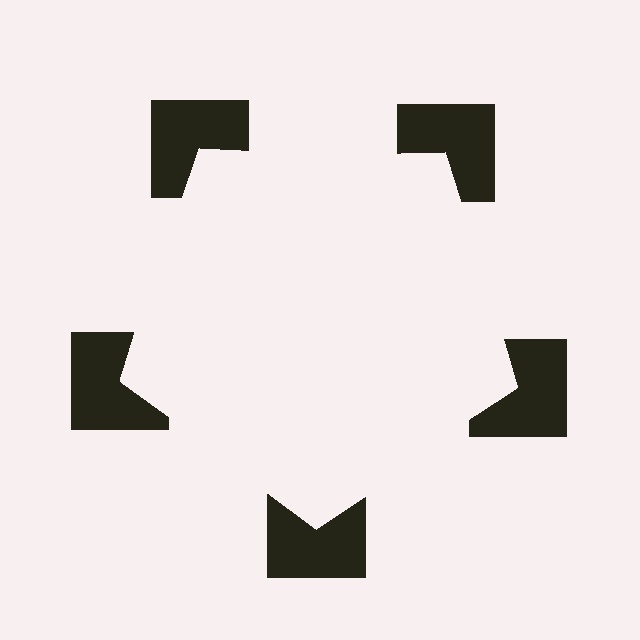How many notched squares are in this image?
There are 5 — one at each vertex of the illusory pentagon.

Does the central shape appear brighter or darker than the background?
It typically appears slightly brighter than the background, even though no actual brightness change is drawn.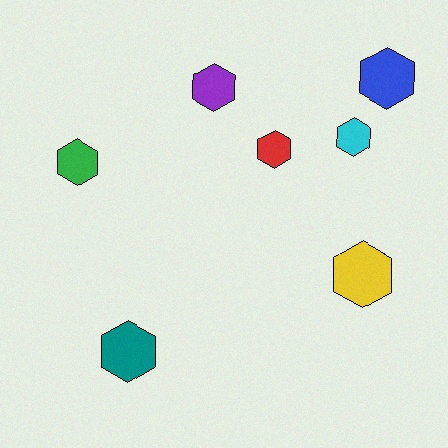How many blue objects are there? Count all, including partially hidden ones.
There is 1 blue object.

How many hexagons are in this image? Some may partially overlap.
There are 7 hexagons.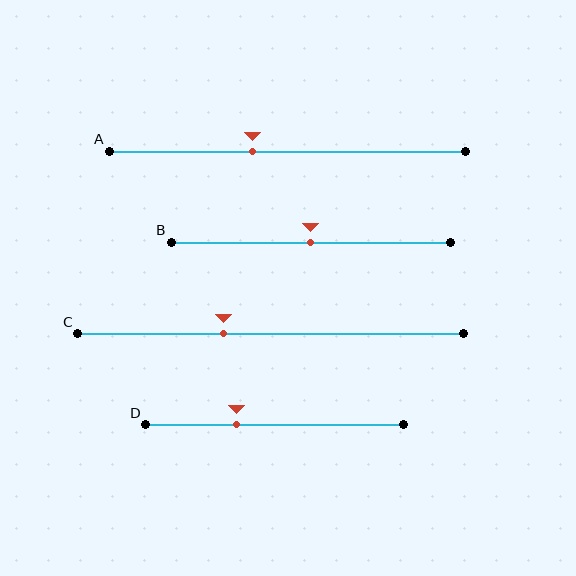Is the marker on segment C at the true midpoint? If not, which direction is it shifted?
No, the marker on segment C is shifted to the left by about 12% of the segment length.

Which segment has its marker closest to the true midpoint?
Segment B has its marker closest to the true midpoint.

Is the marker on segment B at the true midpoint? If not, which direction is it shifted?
Yes, the marker on segment B is at the true midpoint.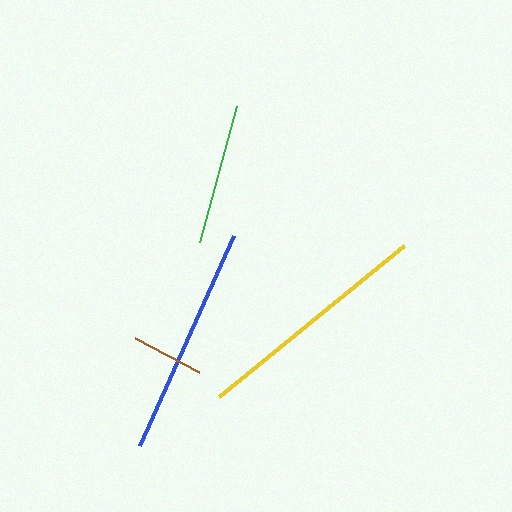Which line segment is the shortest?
The brown line is the shortest at approximately 74 pixels.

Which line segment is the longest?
The yellow line is the longest at approximately 238 pixels.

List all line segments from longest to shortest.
From longest to shortest: yellow, blue, green, brown.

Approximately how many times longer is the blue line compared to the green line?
The blue line is approximately 1.6 times the length of the green line.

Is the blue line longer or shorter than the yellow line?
The yellow line is longer than the blue line.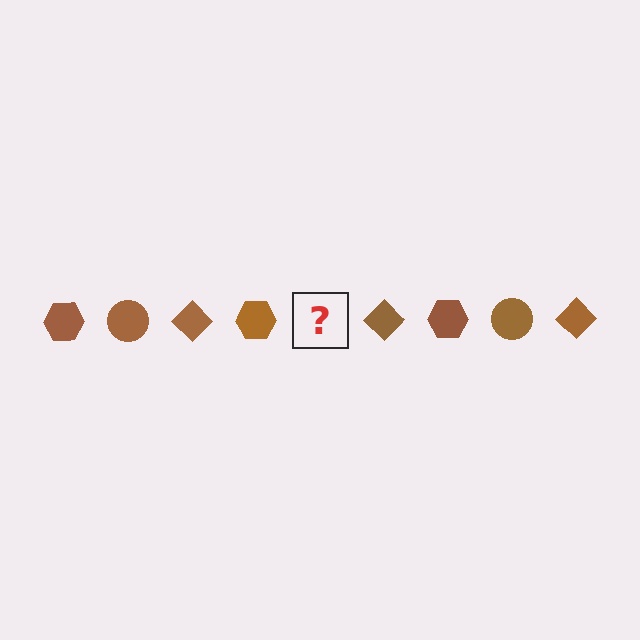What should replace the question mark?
The question mark should be replaced with a brown circle.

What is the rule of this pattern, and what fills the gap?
The rule is that the pattern cycles through hexagon, circle, diamond shapes in brown. The gap should be filled with a brown circle.